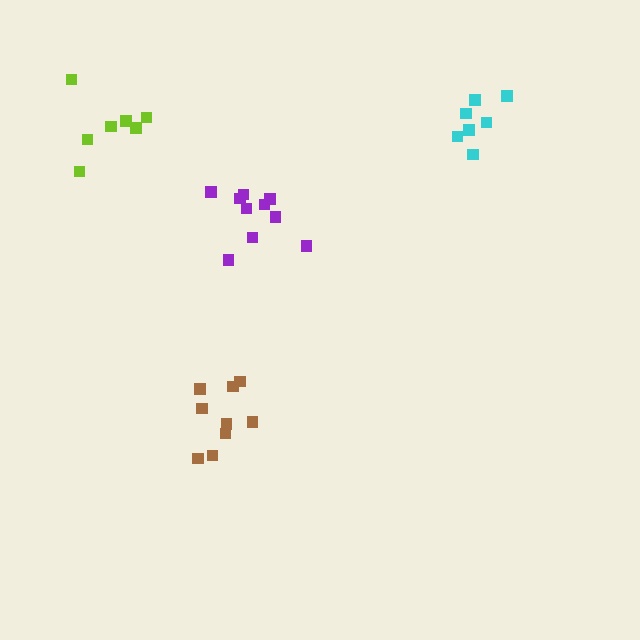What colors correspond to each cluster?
The clusters are colored: purple, cyan, brown, lime.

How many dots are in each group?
Group 1: 10 dots, Group 2: 7 dots, Group 3: 9 dots, Group 4: 7 dots (33 total).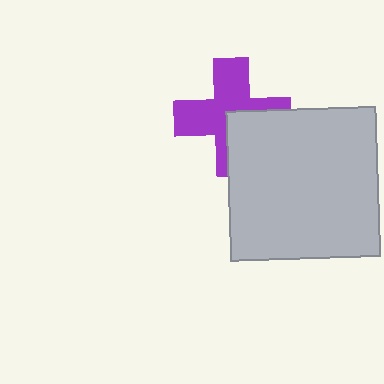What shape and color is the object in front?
The object in front is a light gray square.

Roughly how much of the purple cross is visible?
About half of it is visible (roughly 63%).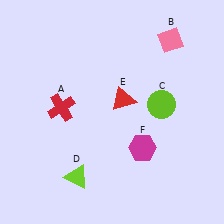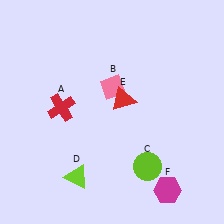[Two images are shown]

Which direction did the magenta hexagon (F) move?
The magenta hexagon (F) moved down.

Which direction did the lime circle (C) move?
The lime circle (C) moved down.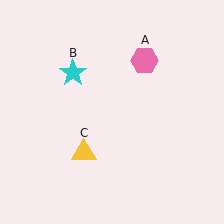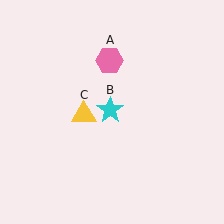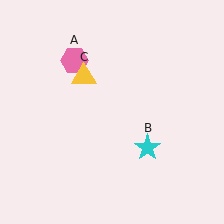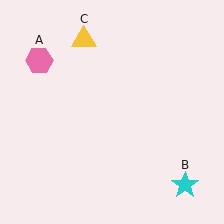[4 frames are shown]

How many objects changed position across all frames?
3 objects changed position: pink hexagon (object A), cyan star (object B), yellow triangle (object C).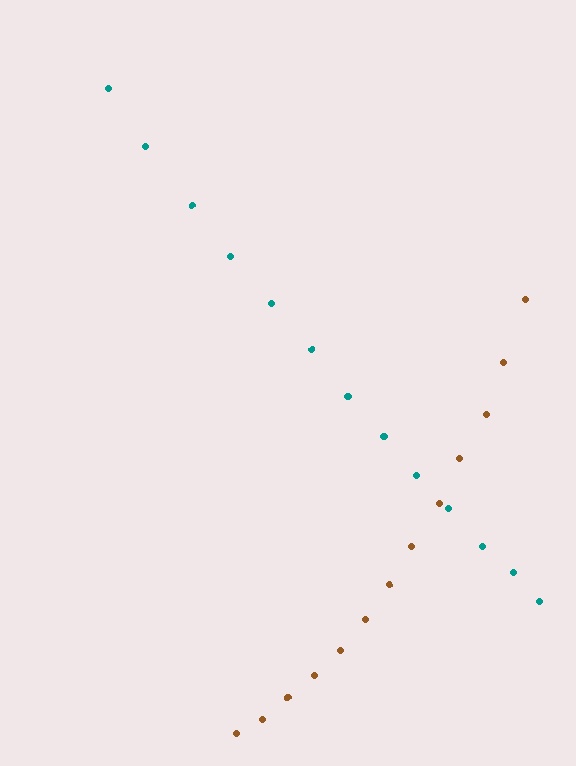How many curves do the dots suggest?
There are 2 distinct paths.